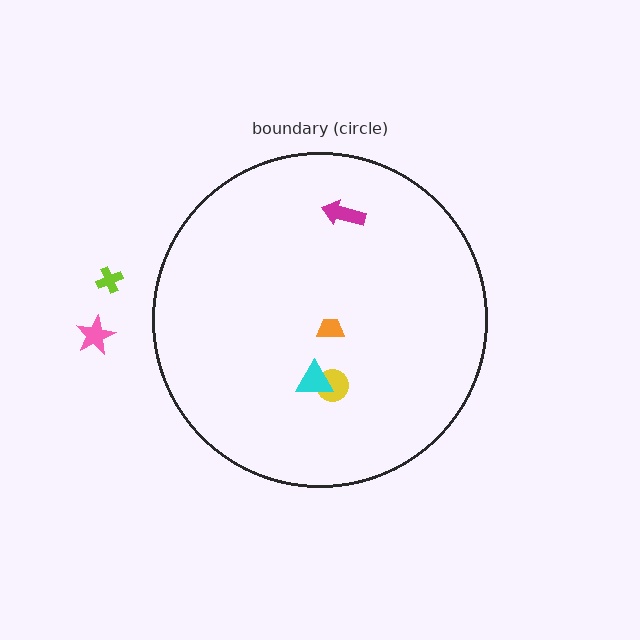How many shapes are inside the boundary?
4 inside, 2 outside.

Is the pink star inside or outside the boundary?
Outside.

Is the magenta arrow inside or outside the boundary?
Inside.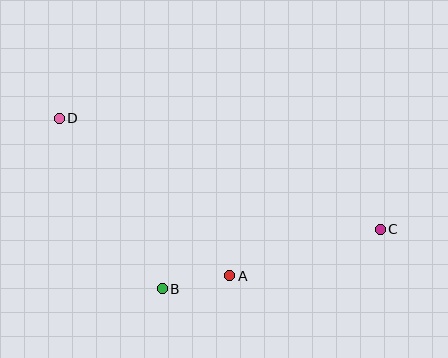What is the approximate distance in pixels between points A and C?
The distance between A and C is approximately 158 pixels.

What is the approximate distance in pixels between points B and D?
The distance between B and D is approximately 199 pixels.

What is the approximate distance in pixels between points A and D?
The distance between A and D is approximately 232 pixels.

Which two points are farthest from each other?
Points C and D are farthest from each other.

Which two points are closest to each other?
Points A and B are closest to each other.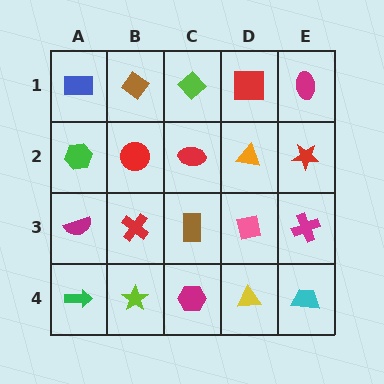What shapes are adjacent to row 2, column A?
A blue rectangle (row 1, column A), a magenta semicircle (row 3, column A), a red circle (row 2, column B).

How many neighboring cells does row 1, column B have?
3.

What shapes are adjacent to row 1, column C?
A red ellipse (row 2, column C), a brown diamond (row 1, column B), a red square (row 1, column D).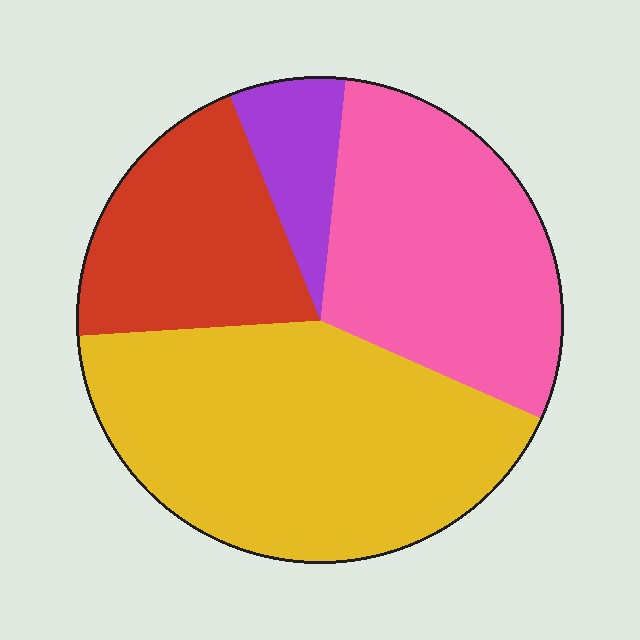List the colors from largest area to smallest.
From largest to smallest: yellow, pink, red, purple.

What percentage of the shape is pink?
Pink covers 30% of the shape.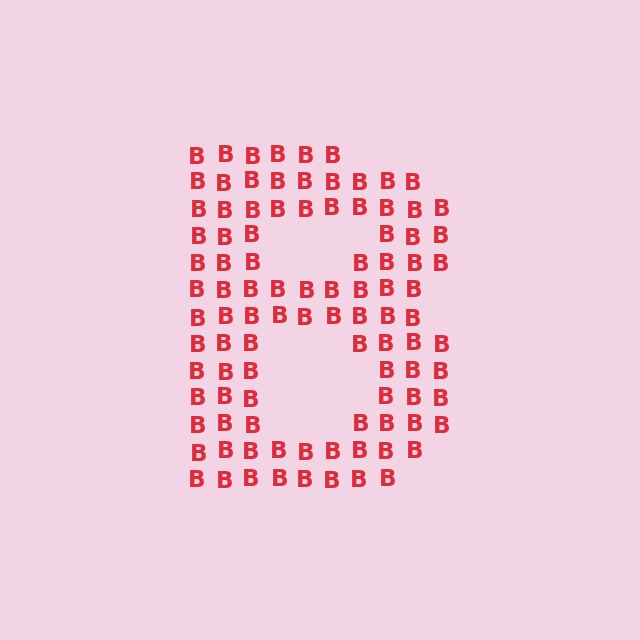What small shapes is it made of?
It is made of small letter B's.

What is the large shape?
The large shape is the letter B.